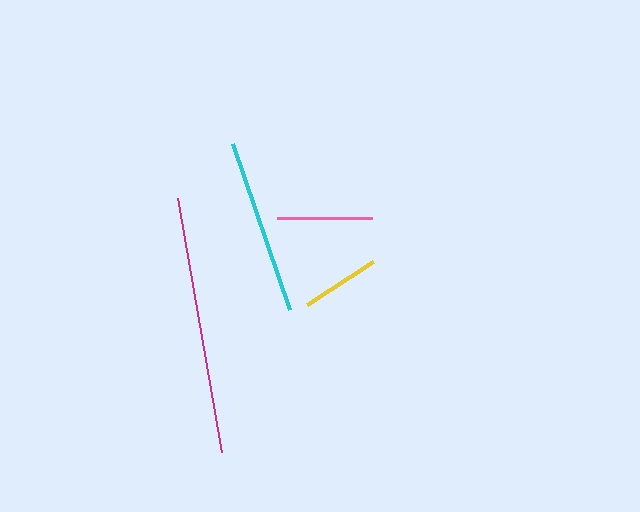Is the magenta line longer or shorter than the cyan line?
The magenta line is longer than the cyan line.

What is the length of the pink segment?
The pink segment is approximately 95 pixels long.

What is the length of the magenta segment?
The magenta segment is approximately 258 pixels long.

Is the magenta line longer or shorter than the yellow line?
The magenta line is longer than the yellow line.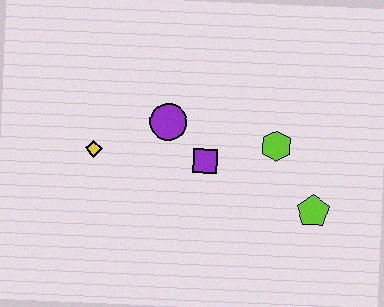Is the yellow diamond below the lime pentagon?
No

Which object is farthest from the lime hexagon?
The yellow diamond is farthest from the lime hexagon.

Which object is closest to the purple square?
The purple circle is closest to the purple square.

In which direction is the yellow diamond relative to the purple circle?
The yellow diamond is to the left of the purple circle.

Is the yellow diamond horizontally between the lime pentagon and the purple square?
No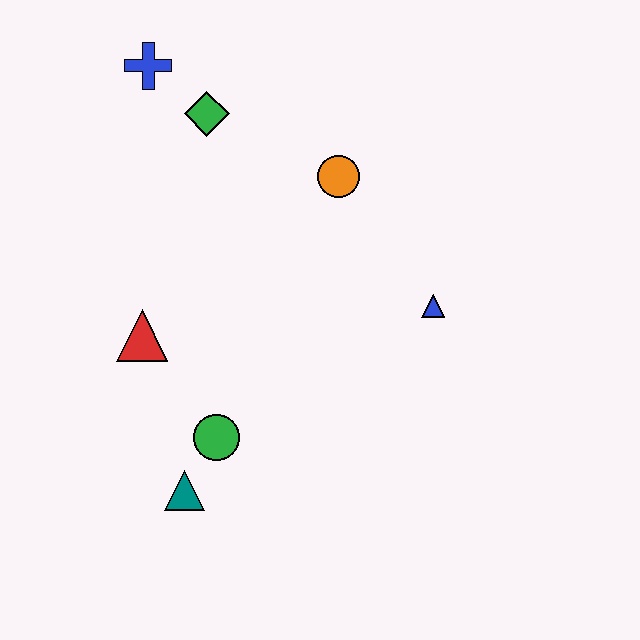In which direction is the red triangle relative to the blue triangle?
The red triangle is to the left of the blue triangle.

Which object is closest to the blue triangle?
The orange circle is closest to the blue triangle.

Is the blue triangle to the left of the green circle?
No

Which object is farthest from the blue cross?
The teal triangle is farthest from the blue cross.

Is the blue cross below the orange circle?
No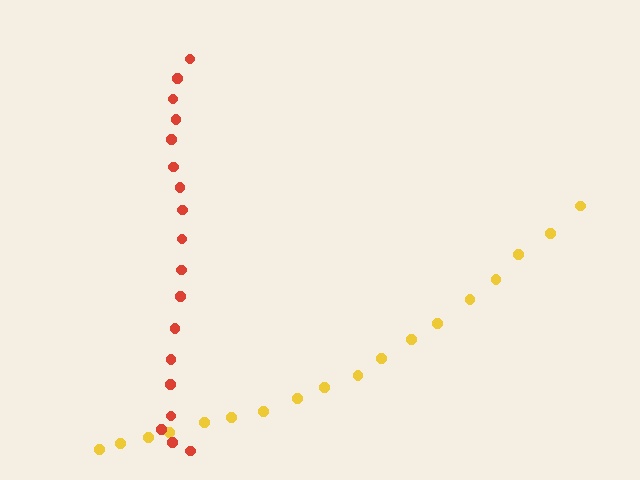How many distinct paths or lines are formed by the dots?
There are 2 distinct paths.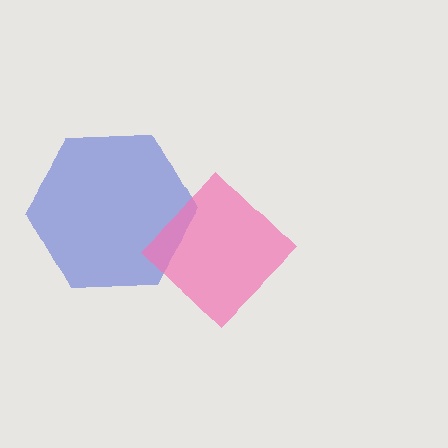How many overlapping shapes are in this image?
There are 2 overlapping shapes in the image.